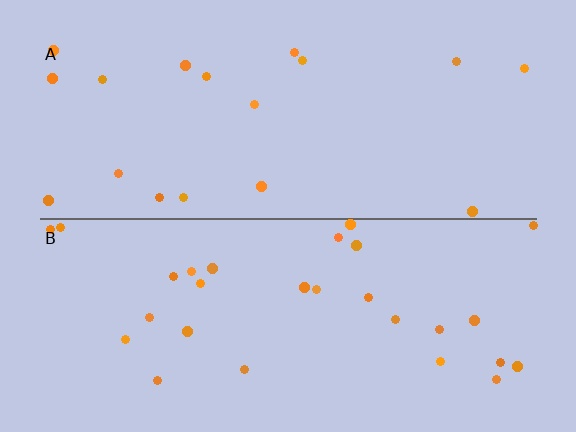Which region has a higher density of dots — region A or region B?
B (the bottom).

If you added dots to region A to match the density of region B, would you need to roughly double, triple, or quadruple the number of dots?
Approximately double.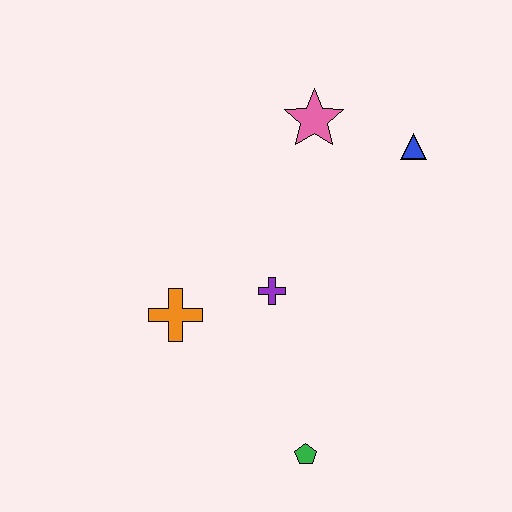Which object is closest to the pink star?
The blue triangle is closest to the pink star.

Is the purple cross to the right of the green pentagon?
No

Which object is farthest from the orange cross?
The blue triangle is farthest from the orange cross.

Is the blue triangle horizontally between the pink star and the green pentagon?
No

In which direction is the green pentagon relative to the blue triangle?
The green pentagon is below the blue triangle.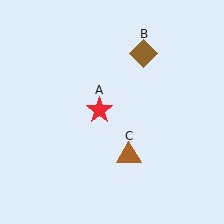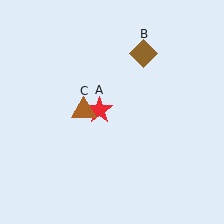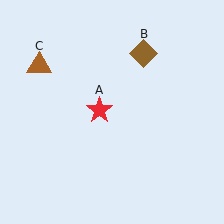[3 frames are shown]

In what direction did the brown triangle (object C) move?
The brown triangle (object C) moved up and to the left.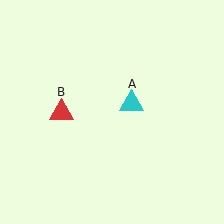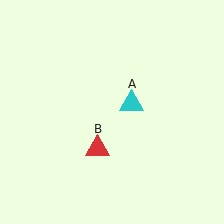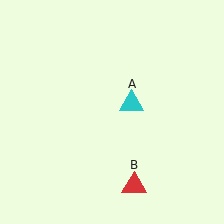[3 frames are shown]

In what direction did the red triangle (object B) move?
The red triangle (object B) moved down and to the right.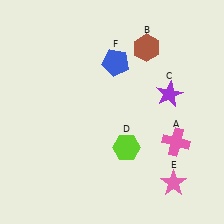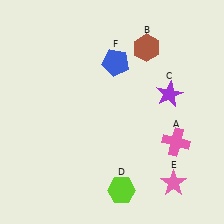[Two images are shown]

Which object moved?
The lime hexagon (D) moved down.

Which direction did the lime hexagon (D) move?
The lime hexagon (D) moved down.